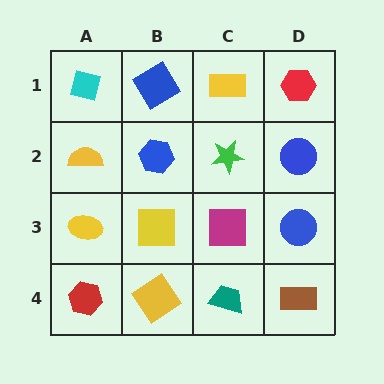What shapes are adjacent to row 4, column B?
A yellow square (row 3, column B), a red hexagon (row 4, column A), a teal trapezoid (row 4, column C).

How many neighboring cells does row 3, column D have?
3.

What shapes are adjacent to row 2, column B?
A blue diamond (row 1, column B), a yellow square (row 3, column B), a yellow semicircle (row 2, column A), a green star (row 2, column C).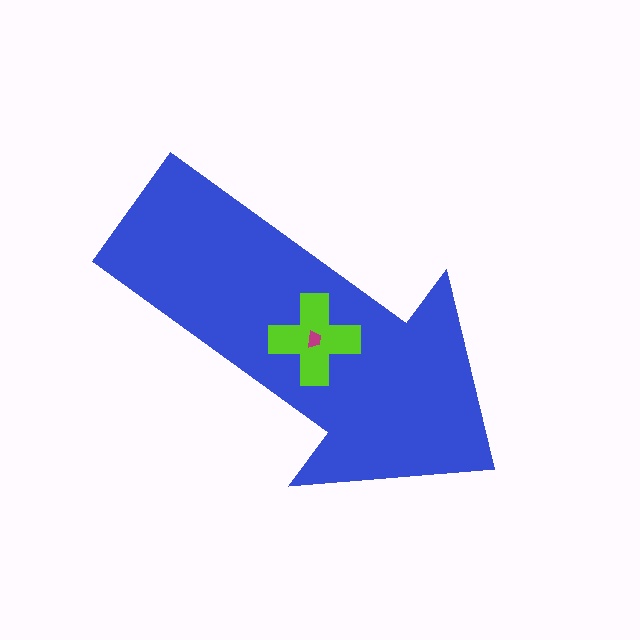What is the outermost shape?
The blue arrow.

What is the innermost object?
The magenta trapezoid.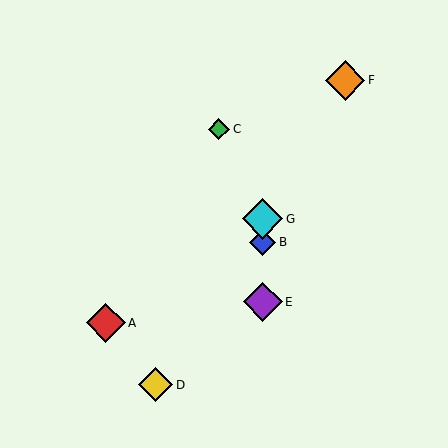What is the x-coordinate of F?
Object F is at x≈345.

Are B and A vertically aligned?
No, B is at x≈263 and A is at x≈106.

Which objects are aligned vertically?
Objects B, E, G are aligned vertically.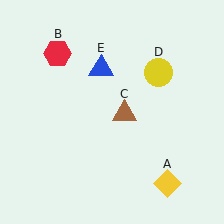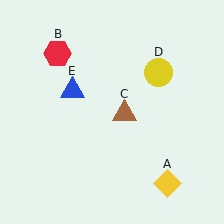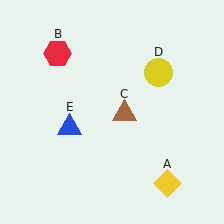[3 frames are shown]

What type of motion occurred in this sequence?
The blue triangle (object E) rotated counterclockwise around the center of the scene.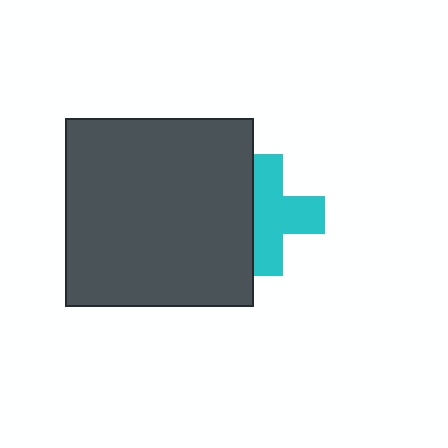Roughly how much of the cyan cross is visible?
Most of it is visible (roughly 67%).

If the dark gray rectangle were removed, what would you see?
You would see the complete cyan cross.